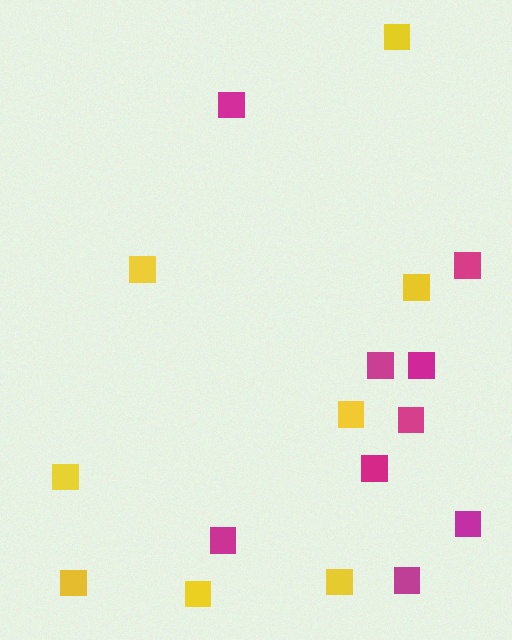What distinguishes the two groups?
There are 2 groups: one group of yellow squares (8) and one group of magenta squares (9).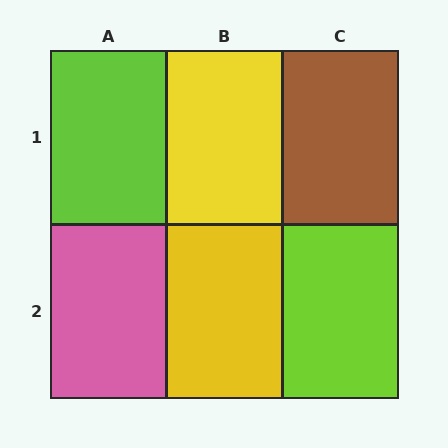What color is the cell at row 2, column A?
Pink.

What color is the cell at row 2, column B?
Yellow.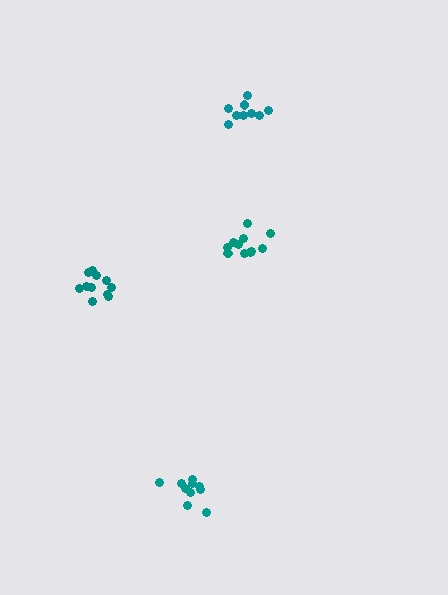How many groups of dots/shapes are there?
There are 4 groups.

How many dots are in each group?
Group 1: 11 dots, Group 2: 10 dots, Group 3: 9 dots, Group 4: 11 dots (41 total).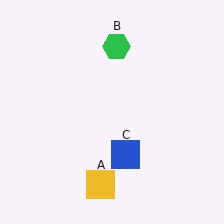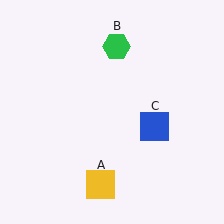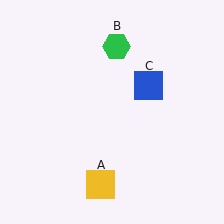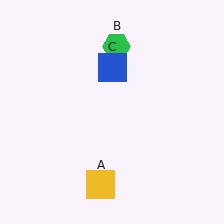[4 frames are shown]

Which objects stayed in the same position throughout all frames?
Yellow square (object A) and green hexagon (object B) remained stationary.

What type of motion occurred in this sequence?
The blue square (object C) rotated counterclockwise around the center of the scene.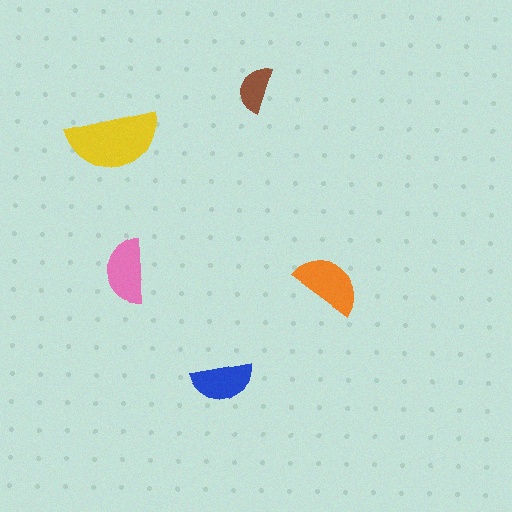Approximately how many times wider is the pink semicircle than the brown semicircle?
About 1.5 times wider.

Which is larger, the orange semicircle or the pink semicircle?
The orange one.